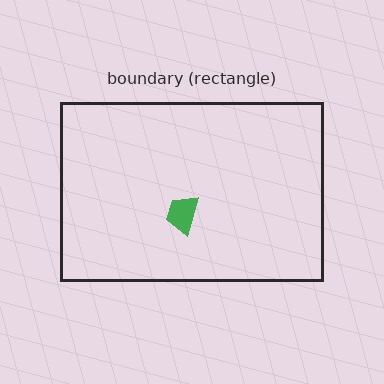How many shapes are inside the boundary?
1 inside, 0 outside.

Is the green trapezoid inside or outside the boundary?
Inside.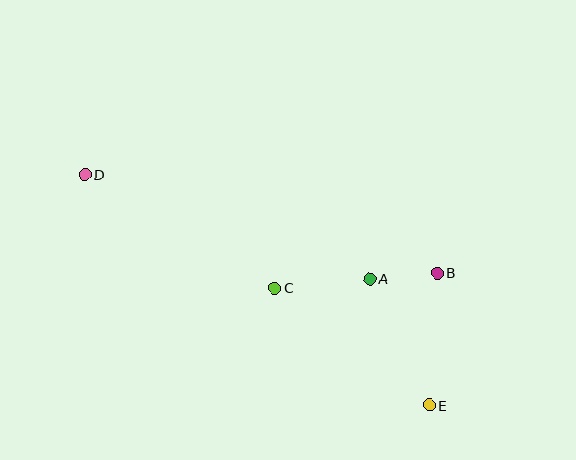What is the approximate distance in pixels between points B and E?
The distance between B and E is approximately 133 pixels.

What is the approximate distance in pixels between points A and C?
The distance between A and C is approximately 95 pixels.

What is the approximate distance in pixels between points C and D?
The distance between C and D is approximately 222 pixels.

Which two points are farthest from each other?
Points D and E are farthest from each other.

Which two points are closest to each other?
Points A and B are closest to each other.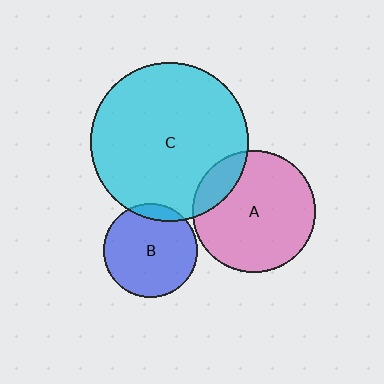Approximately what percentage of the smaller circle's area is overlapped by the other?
Approximately 10%.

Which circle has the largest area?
Circle C (cyan).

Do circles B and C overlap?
Yes.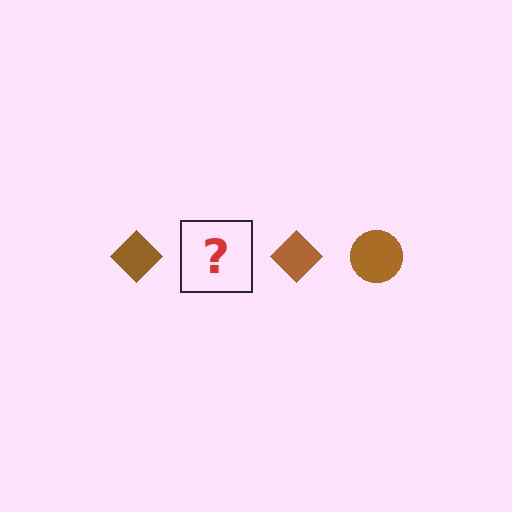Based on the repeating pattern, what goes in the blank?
The blank should be a brown circle.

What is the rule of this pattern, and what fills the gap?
The rule is that the pattern cycles through diamond, circle shapes in brown. The gap should be filled with a brown circle.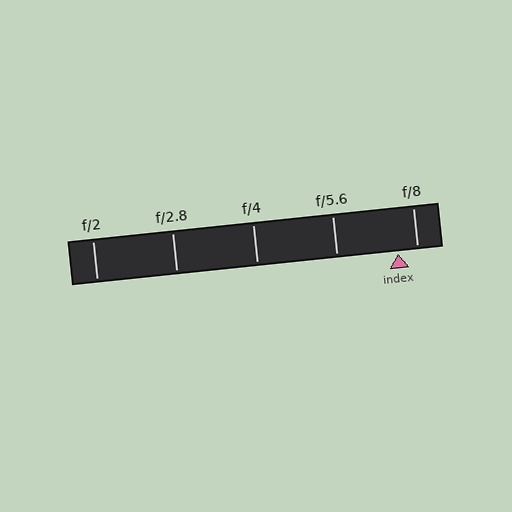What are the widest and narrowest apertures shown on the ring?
The widest aperture shown is f/2 and the narrowest is f/8.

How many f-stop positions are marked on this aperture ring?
There are 5 f-stop positions marked.